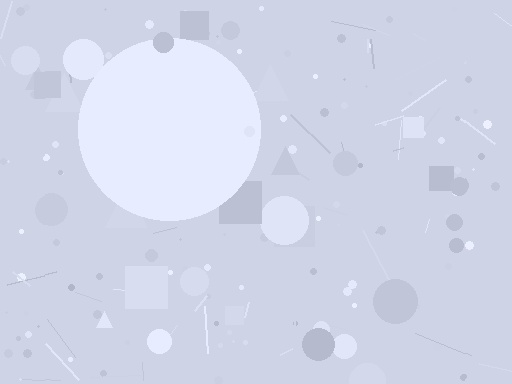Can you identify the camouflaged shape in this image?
The camouflaged shape is a circle.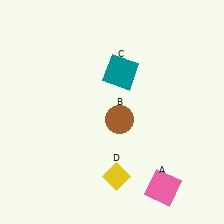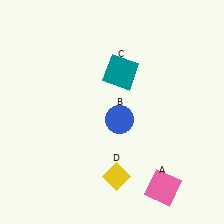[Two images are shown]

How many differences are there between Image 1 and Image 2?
There is 1 difference between the two images.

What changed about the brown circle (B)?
In Image 1, B is brown. In Image 2, it changed to blue.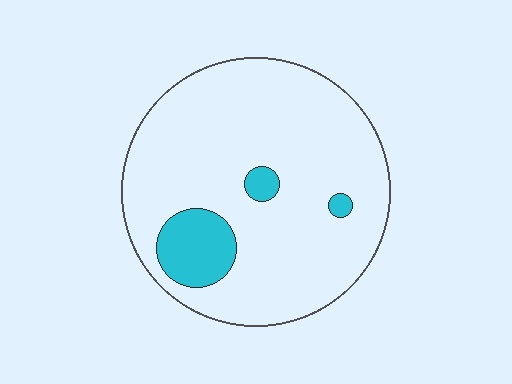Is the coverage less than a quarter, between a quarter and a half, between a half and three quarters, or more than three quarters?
Less than a quarter.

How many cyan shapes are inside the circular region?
3.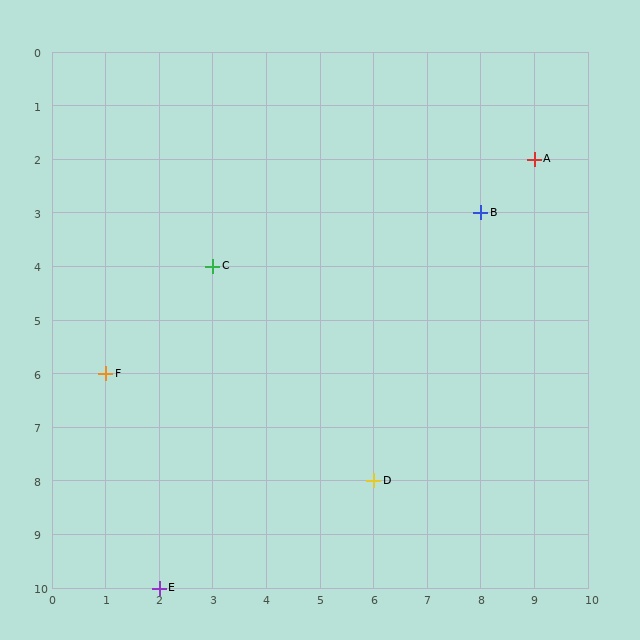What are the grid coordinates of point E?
Point E is at grid coordinates (2, 10).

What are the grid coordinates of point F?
Point F is at grid coordinates (1, 6).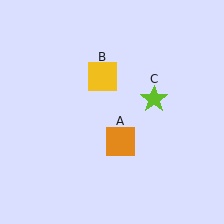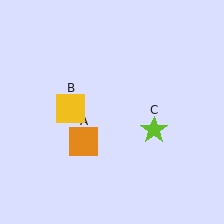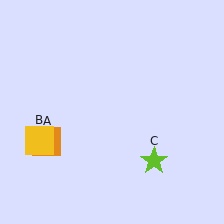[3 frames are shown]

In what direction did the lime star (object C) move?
The lime star (object C) moved down.